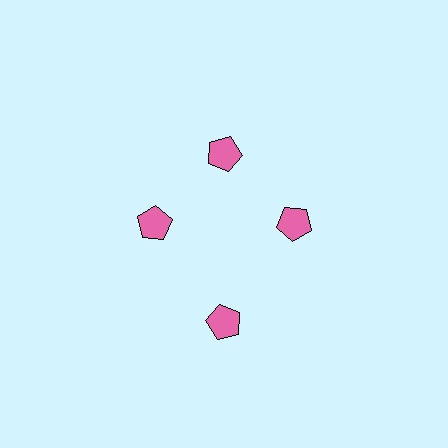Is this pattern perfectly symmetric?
No. The 4 pink pentagons are arranged in a ring, but one element near the 6 o'clock position is pushed outward from the center, breaking the 4-fold rotational symmetry.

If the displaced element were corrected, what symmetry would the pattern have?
It would have 4-fold rotational symmetry — the pattern would map onto itself every 90 degrees.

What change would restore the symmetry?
The symmetry would be restored by moving it inward, back onto the ring so that all 4 pentagons sit at equal angles and equal distance from the center.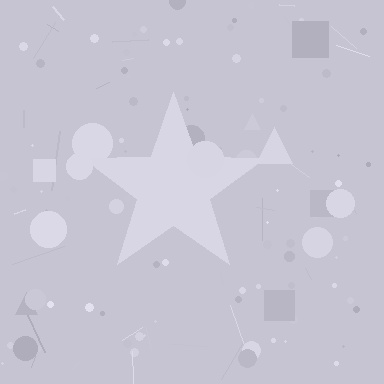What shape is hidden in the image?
A star is hidden in the image.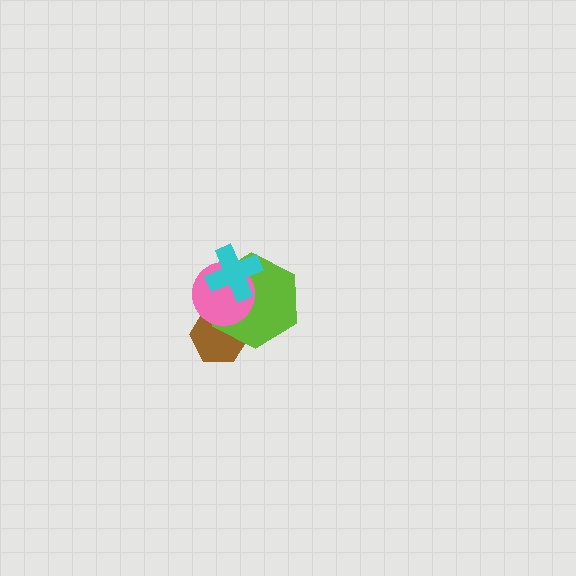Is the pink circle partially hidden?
Yes, it is partially covered by another shape.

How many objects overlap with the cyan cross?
2 objects overlap with the cyan cross.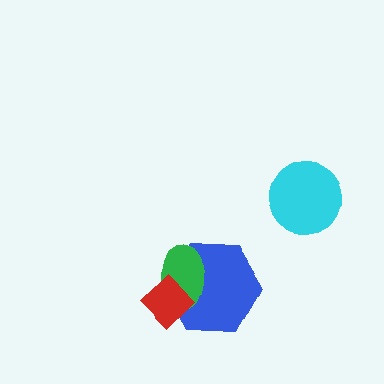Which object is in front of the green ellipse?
The red diamond is in front of the green ellipse.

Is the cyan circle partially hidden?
No, no other shape covers it.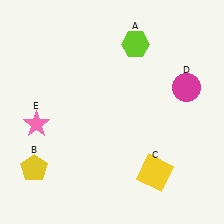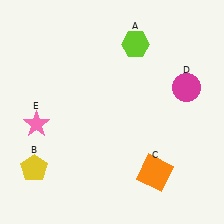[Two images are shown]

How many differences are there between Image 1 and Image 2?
There is 1 difference between the two images.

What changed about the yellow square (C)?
In Image 1, C is yellow. In Image 2, it changed to orange.